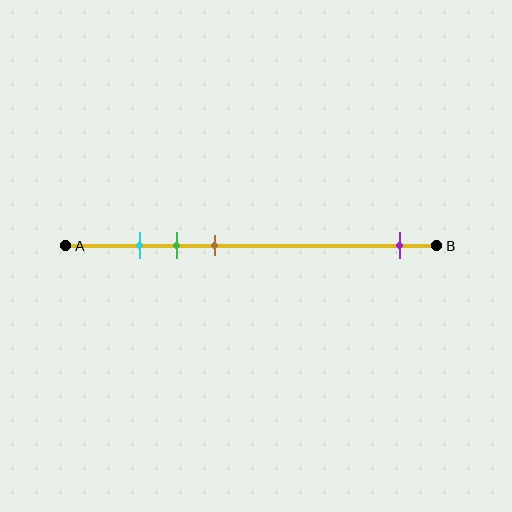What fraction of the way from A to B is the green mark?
The green mark is approximately 30% (0.3) of the way from A to B.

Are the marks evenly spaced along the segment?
No, the marks are not evenly spaced.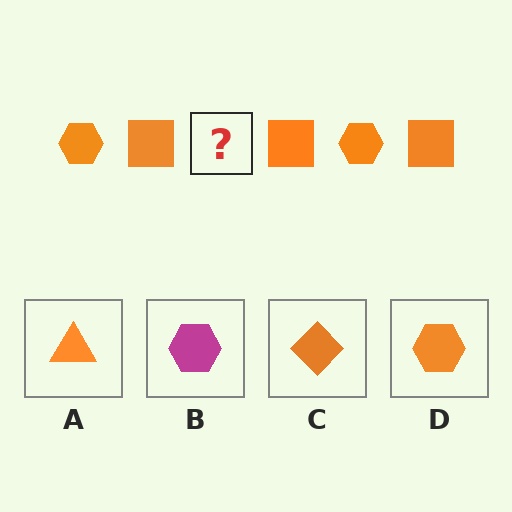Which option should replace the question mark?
Option D.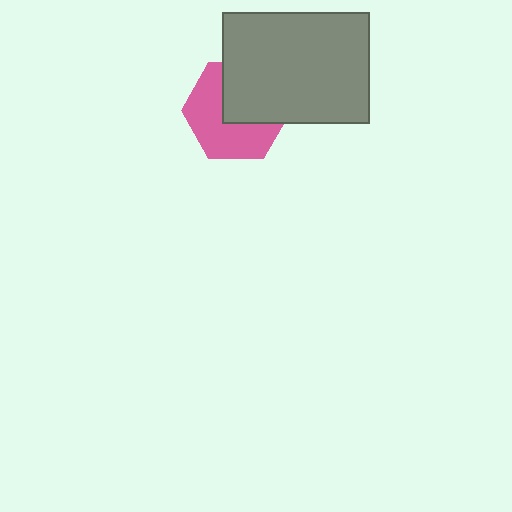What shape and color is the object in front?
The object in front is a gray rectangle.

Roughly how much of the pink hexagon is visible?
About half of it is visible (roughly 55%).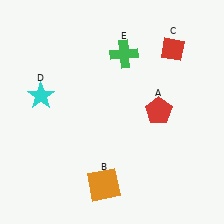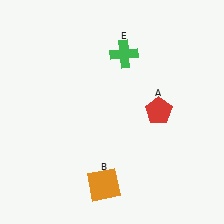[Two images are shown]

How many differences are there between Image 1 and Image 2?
There are 2 differences between the two images.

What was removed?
The cyan star (D), the red diamond (C) were removed in Image 2.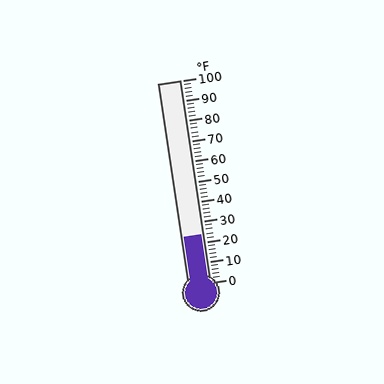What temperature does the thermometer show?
The thermometer shows approximately 24°F.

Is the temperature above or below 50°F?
The temperature is below 50°F.